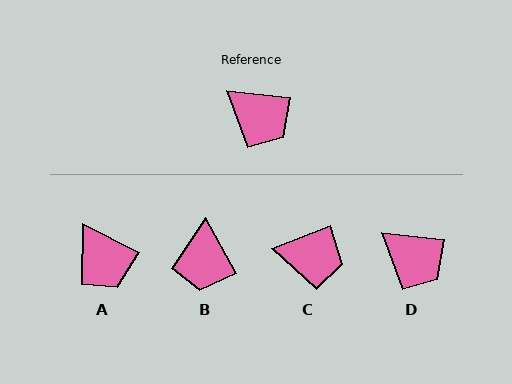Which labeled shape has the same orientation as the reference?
D.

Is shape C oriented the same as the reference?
No, it is off by about 27 degrees.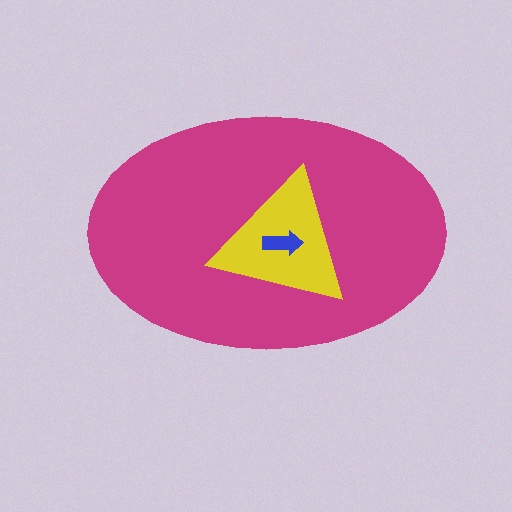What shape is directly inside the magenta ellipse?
The yellow triangle.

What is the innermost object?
The blue arrow.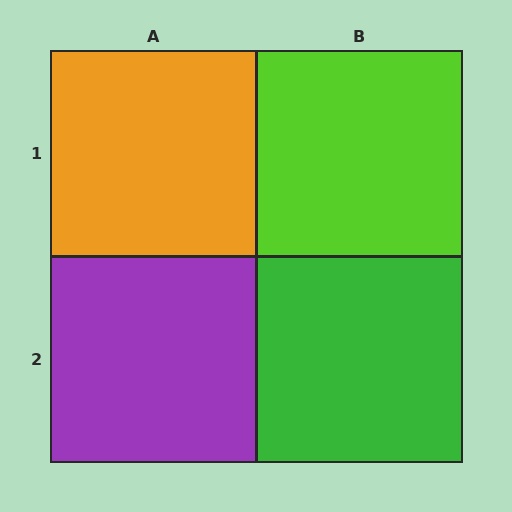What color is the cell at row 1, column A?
Orange.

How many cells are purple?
1 cell is purple.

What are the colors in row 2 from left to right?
Purple, green.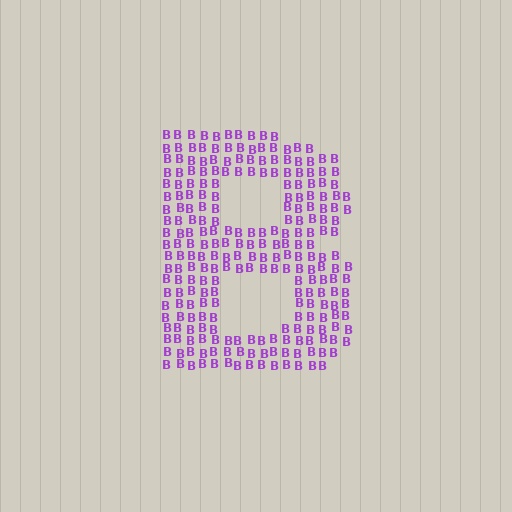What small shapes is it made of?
It is made of small letter B's.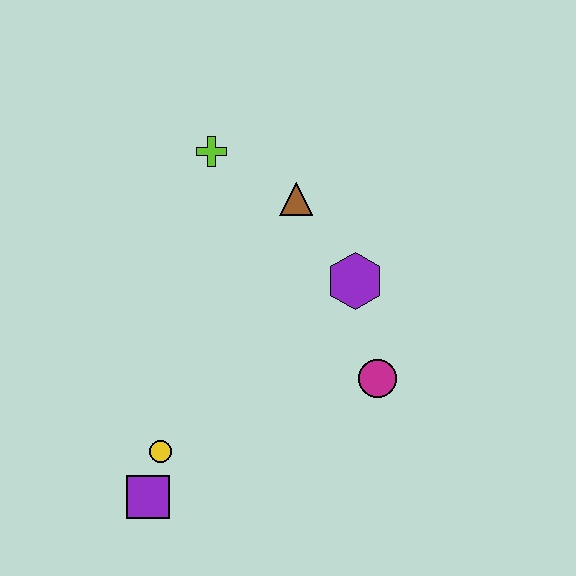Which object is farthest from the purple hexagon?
The purple square is farthest from the purple hexagon.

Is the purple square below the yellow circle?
Yes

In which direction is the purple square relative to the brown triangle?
The purple square is below the brown triangle.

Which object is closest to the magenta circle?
The purple hexagon is closest to the magenta circle.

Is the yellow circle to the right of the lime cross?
No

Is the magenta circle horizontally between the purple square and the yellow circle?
No